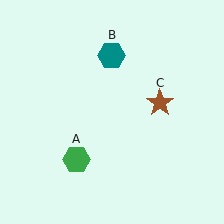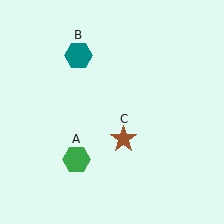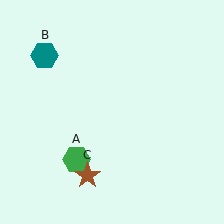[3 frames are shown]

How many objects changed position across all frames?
2 objects changed position: teal hexagon (object B), brown star (object C).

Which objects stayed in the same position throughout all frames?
Green hexagon (object A) remained stationary.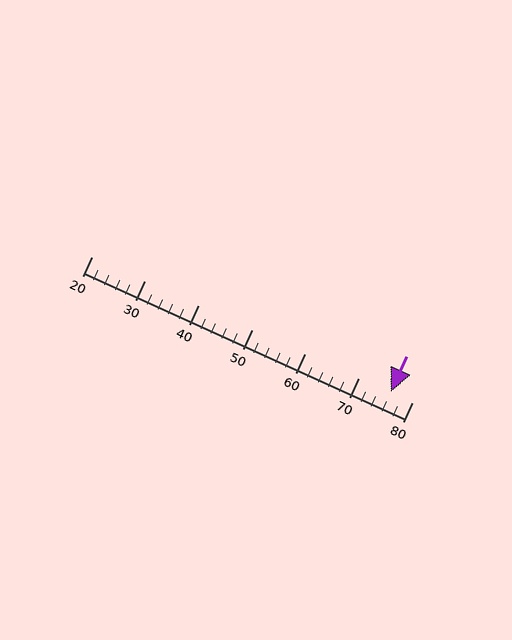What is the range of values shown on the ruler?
The ruler shows values from 20 to 80.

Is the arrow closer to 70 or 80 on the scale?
The arrow is closer to 80.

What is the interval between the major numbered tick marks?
The major tick marks are spaced 10 units apart.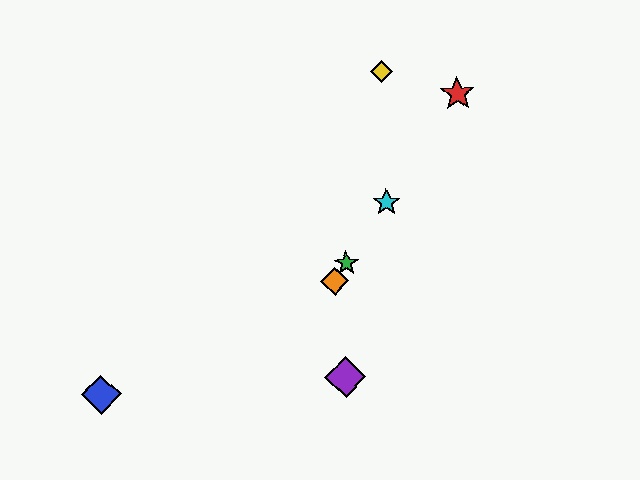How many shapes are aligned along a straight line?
4 shapes (the red star, the green star, the orange diamond, the cyan star) are aligned along a straight line.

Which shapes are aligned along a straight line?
The red star, the green star, the orange diamond, the cyan star are aligned along a straight line.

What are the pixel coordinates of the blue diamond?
The blue diamond is at (101, 395).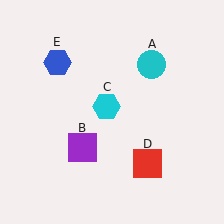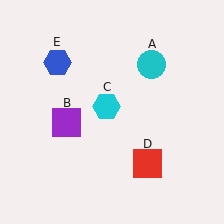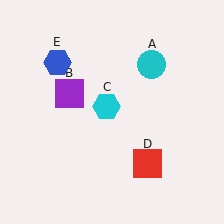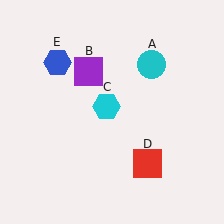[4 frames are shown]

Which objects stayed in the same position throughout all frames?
Cyan circle (object A) and cyan hexagon (object C) and red square (object D) and blue hexagon (object E) remained stationary.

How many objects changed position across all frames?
1 object changed position: purple square (object B).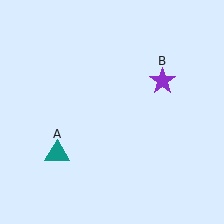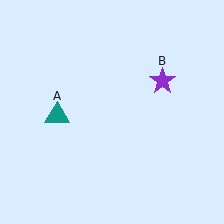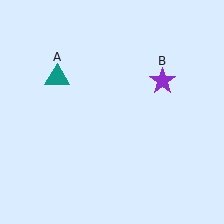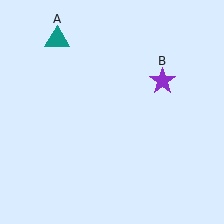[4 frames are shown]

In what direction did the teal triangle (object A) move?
The teal triangle (object A) moved up.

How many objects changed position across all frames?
1 object changed position: teal triangle (object A).